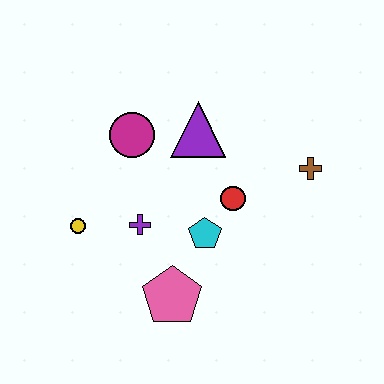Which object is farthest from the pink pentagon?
The brown cross is farthest from the pink pentagon.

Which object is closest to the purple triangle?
The magenta circle is closest to the purple triangle.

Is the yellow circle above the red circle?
No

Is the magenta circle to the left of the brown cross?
Yes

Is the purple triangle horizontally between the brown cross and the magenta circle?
Yes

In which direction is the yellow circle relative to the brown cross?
The yellow circle is to the left of the brown cross.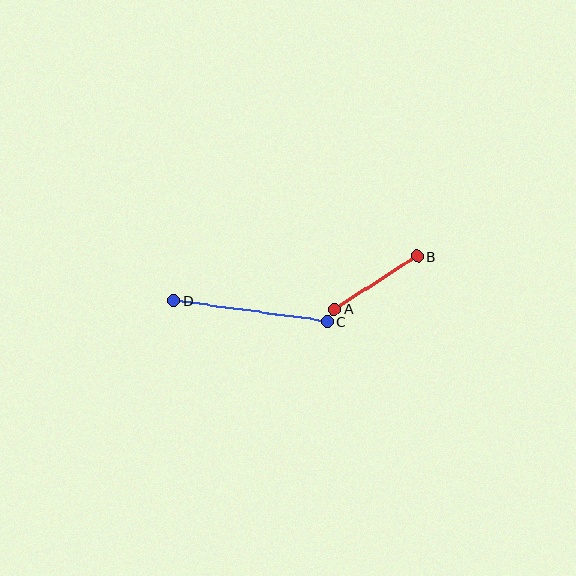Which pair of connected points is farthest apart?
Points C and D are farthest apart.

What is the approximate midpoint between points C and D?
The midpoint is at approximately (251, 311) pixels.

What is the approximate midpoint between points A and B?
The midpoint is at approximately (375, 283) pixels.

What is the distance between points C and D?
The distance is approximately 156 pixels.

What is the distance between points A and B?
The distance is approximately 98 pixels.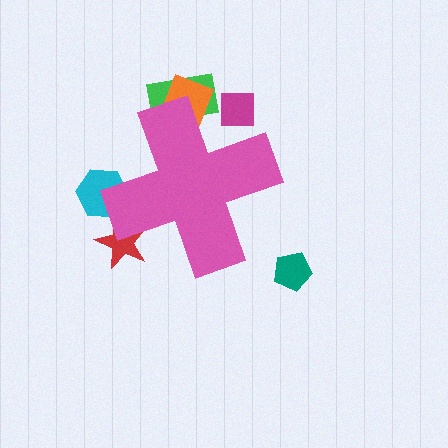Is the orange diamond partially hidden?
Yes, the orange diamond is partially hidden behind the pink cross.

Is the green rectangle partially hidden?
Yes, the green rectangle is partially hidden behind the pink cross.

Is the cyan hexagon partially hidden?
Yes, the cyan hexagon is partially hidden behind the pink cross.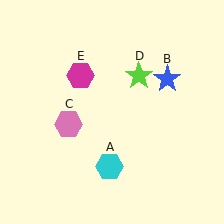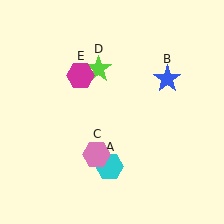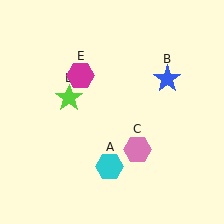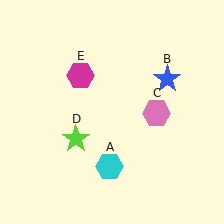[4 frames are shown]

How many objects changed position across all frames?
2 objects changed position: pink hexagon (object C), lime star (object D).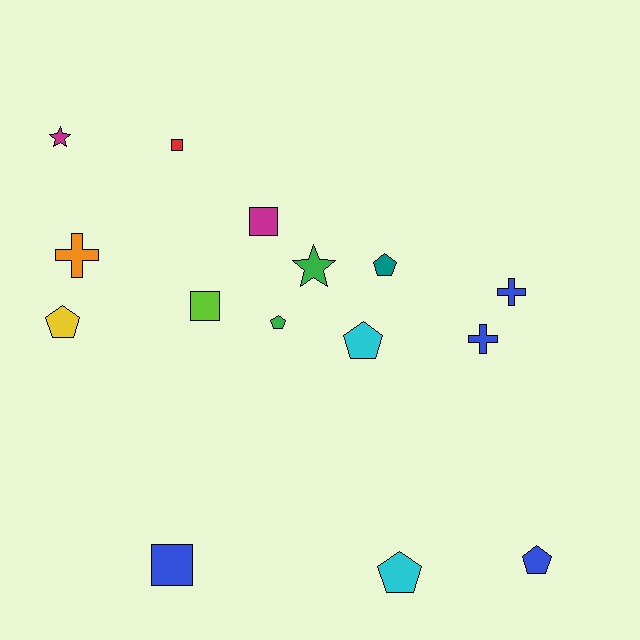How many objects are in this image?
There are 15 objects.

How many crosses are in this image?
There are 3 crosses.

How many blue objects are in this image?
There are 4 blue objects.